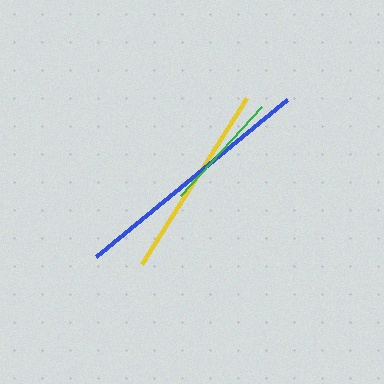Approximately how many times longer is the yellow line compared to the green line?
The yellow line is approximately 1.6 times the length of the green line.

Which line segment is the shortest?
The green line is the shortest at approximately 120 pixels.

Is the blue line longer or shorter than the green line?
The blue line is longer than the green line.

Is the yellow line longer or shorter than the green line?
The yellow line is longer than the green line.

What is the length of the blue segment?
The blue segment is approximately 248 pixels long.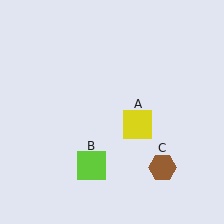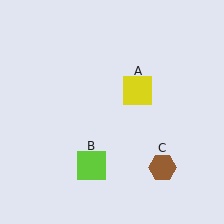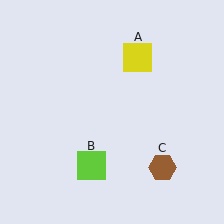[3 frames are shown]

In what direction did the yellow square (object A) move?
The yellow square (object A) moved up.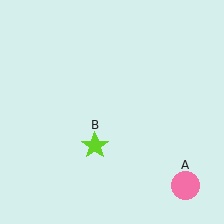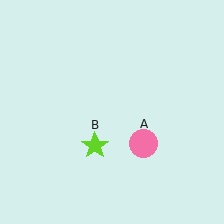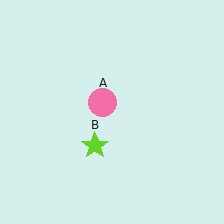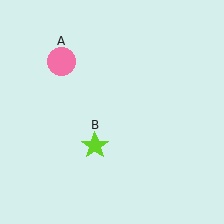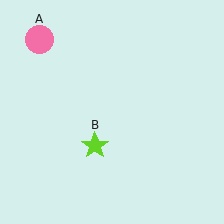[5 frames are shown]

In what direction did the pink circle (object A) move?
The pink circle (object A) moved up and to the left.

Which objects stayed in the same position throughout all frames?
Lime star (object B) remained stationary.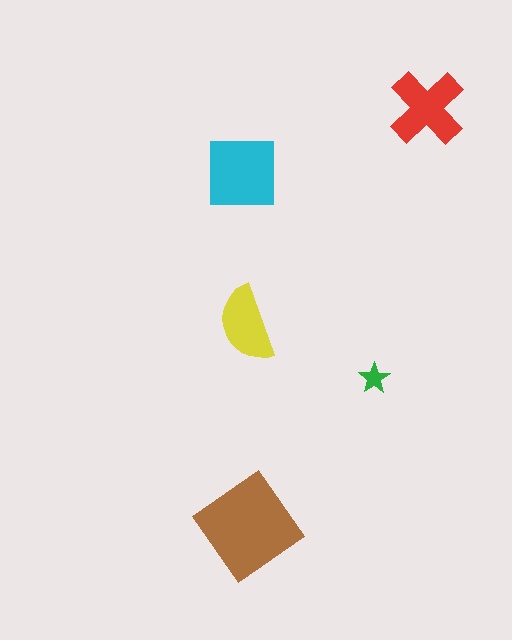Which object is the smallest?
The green star.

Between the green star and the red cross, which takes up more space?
The red cross.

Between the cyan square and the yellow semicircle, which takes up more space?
The cyan square.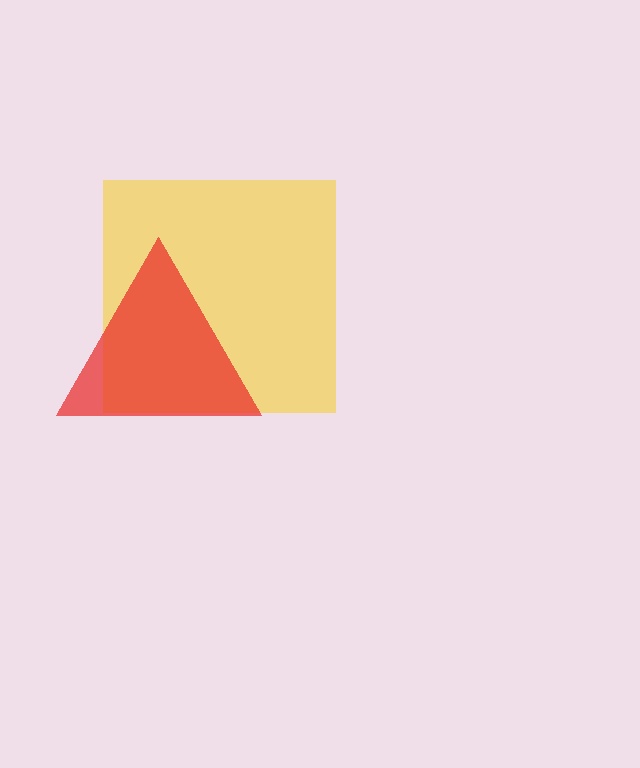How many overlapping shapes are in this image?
There are 2 overlapping shapes in the image.